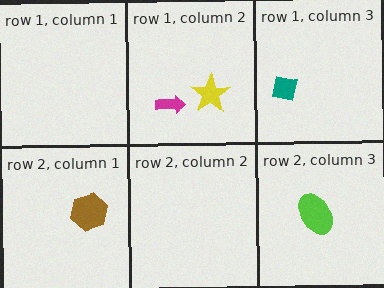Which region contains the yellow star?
The row 1, column 2 region.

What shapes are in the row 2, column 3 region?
The lime ellipse.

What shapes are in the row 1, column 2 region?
The yellow star, the magenta arrow.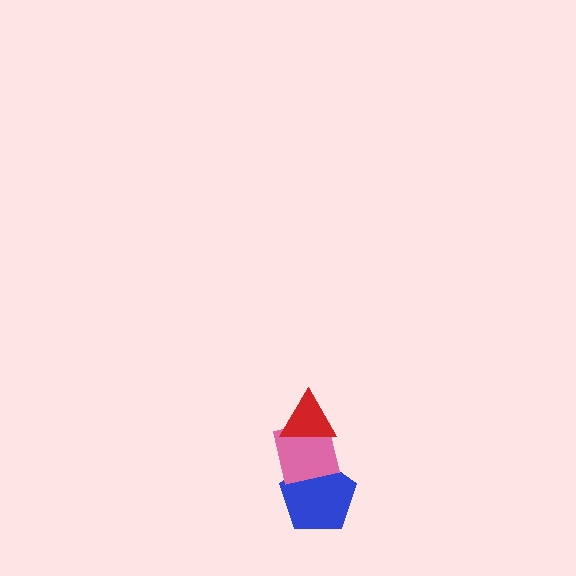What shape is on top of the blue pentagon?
The pink square is on top of the blue pentagon.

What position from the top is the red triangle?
The red triangle is 1st from the top.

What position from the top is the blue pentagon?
The blue pentagon is 3rd from the top.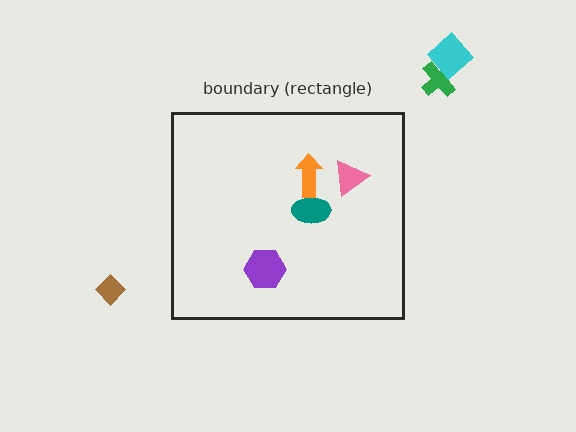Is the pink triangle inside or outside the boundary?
Inside.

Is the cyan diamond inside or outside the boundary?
Outside.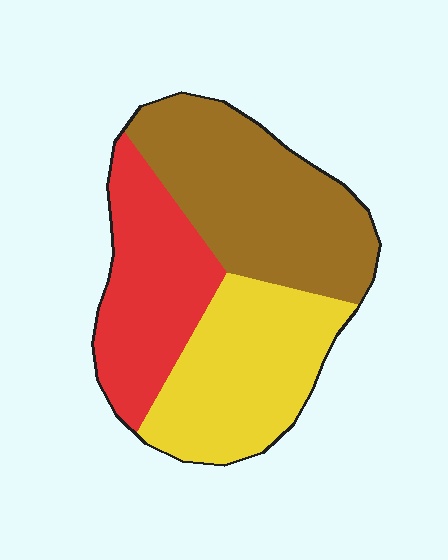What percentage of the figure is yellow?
Yellow covers 32% of the figure.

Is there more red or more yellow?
Yellow.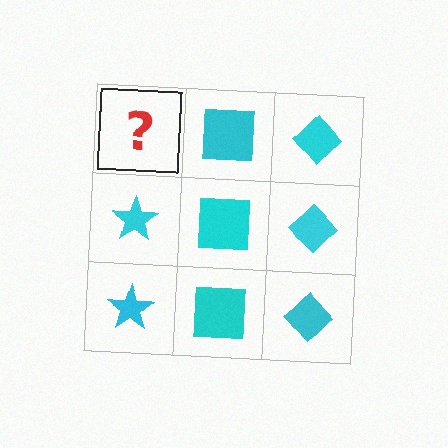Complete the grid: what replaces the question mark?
The question mark should be replaced with a cyan star.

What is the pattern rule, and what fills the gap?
The rule is that each column has a consistent shape. The gap should be filled with a cyan star.